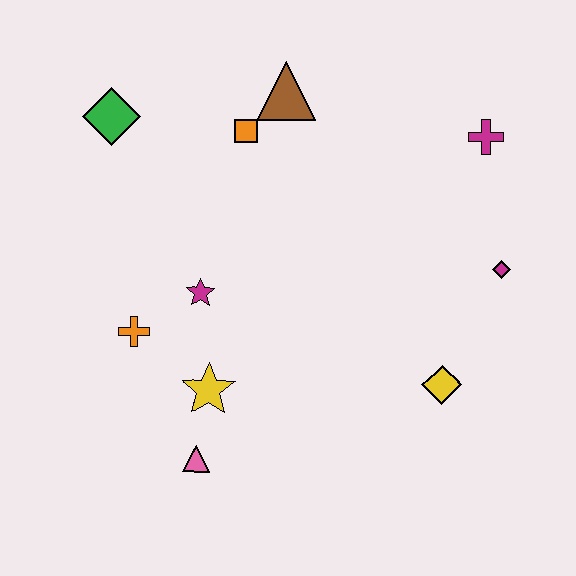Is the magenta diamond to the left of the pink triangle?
No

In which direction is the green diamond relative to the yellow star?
The green diamond is above the yellow star.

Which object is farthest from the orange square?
The pink triangle is farthest from the orange square.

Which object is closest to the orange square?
The brown triangle is closest to the orange square.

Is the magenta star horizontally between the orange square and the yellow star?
No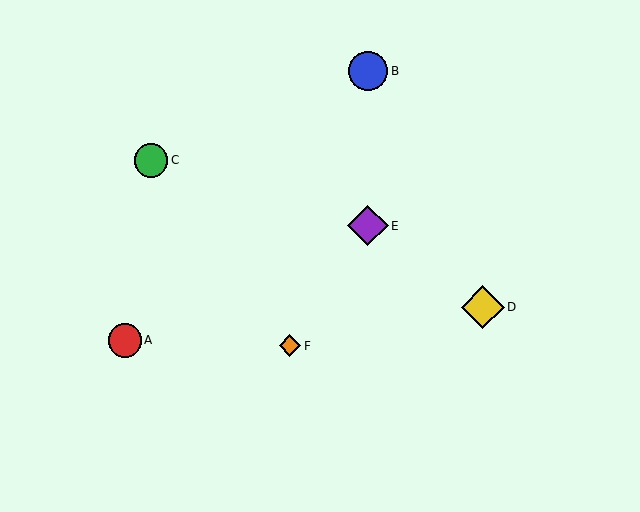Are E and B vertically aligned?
Yes, both are at x≈368.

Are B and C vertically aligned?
No, B is at x≈368 and C is at x≈151.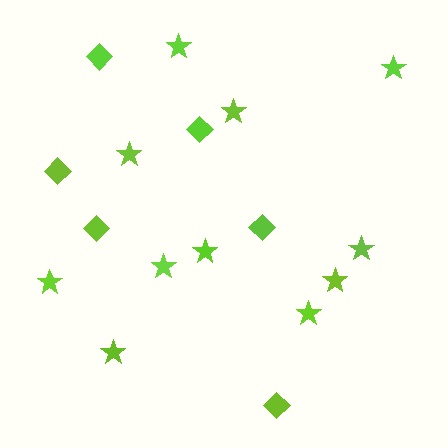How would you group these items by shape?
There are 2 groups: one group of stars (11) and one group of diamonds (6).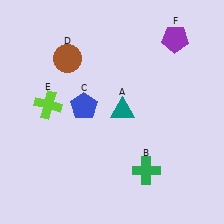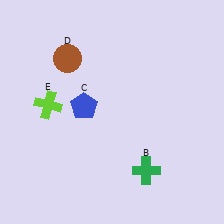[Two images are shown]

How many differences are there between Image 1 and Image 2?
There are 2 differences between the two images.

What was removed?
The purple pentagon (F), the teal triangle (A) were removed in Image 2.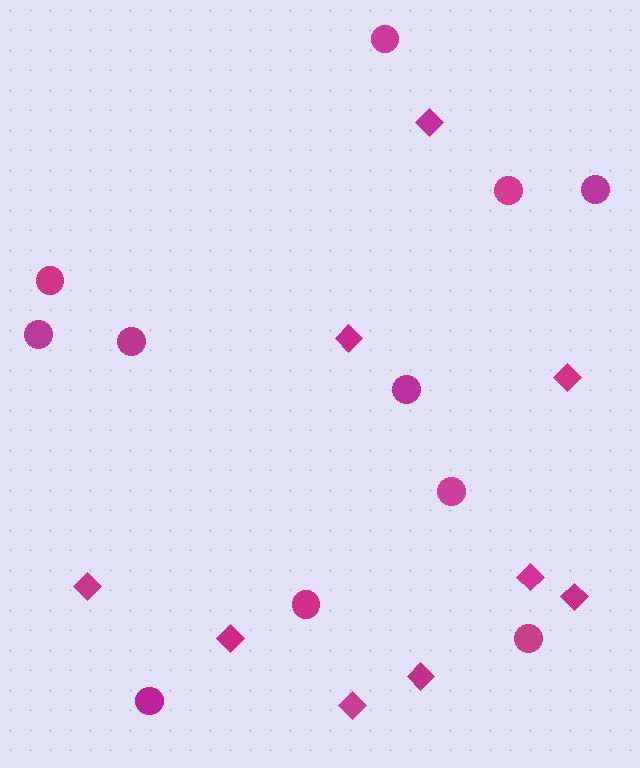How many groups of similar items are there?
There are 2 groups: one group of circles (11) and one group of diamonds (9).